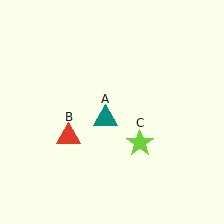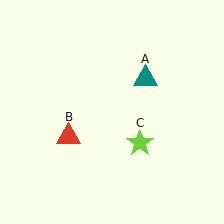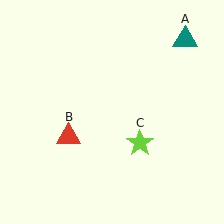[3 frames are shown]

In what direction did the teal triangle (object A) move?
The teal triangle (object A) moved up and to the right.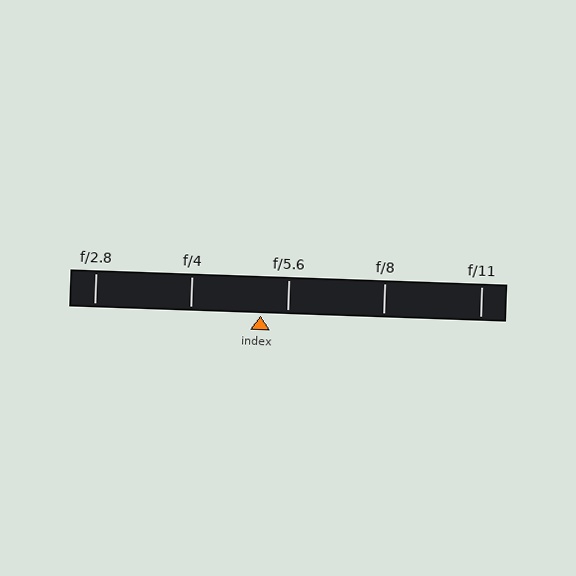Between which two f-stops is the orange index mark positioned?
The index mark is between f/4 and f/5.6.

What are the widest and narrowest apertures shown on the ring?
The widest aperture shown is f/2.8 and the narrowest is f/11.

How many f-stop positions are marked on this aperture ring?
There are 5 f-stop positions marked.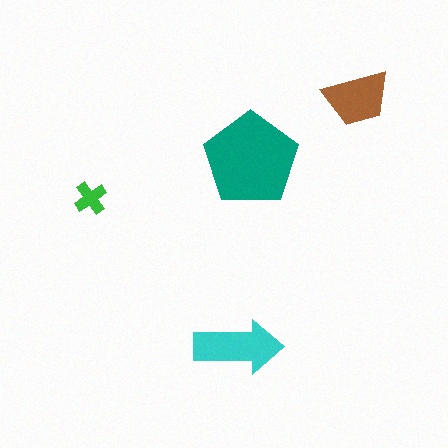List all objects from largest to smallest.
The teal pentagon, the cyan arrow, the brown trapezoid, the green cross.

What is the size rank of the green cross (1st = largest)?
4th.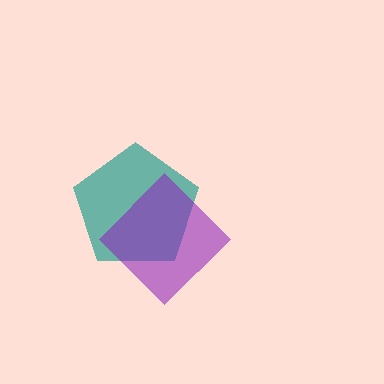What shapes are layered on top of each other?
The layered shapes are: a teal pentagon, a purple diamond.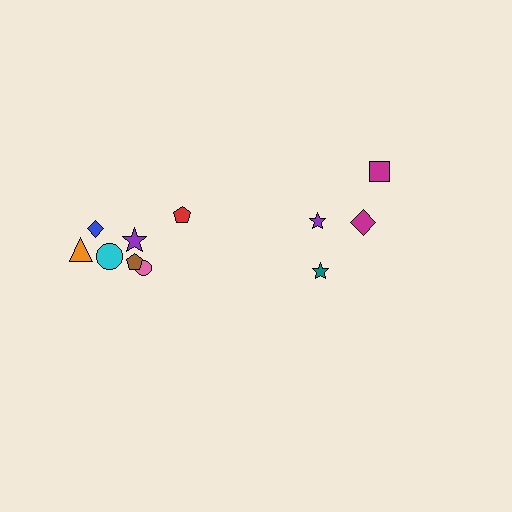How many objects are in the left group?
There are 7 objects.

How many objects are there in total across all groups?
There are 11 objects.